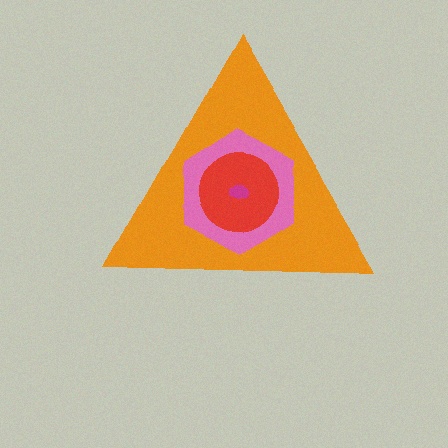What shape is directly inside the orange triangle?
The pink hexagon.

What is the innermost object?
The magenta ellipse.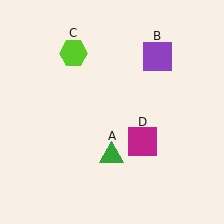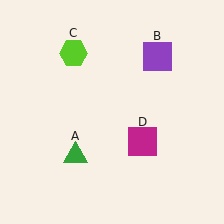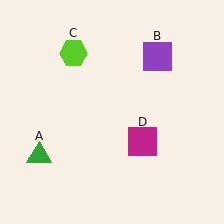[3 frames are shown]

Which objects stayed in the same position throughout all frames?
Purple square (object B) and lime hexagon (object C) and magenta square (object D) remained stationary.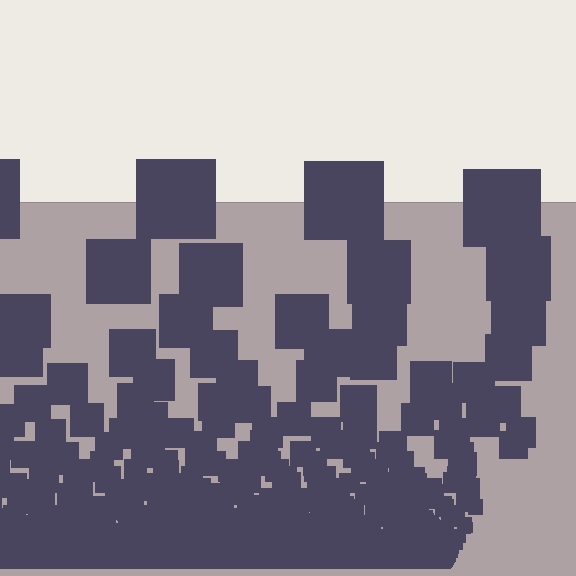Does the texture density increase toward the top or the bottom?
Density increases toward the bottom.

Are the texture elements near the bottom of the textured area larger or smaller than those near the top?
Smaller. The gradient is inverted — elements near the bottom are smaller and denser.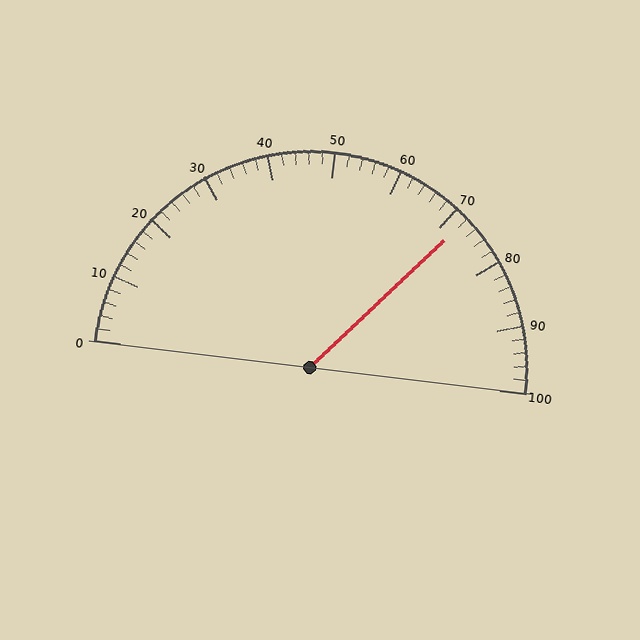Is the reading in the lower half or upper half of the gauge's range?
The reading is in the upper half of the range (0 to 100).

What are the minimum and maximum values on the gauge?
The gauge ranges from 0 to 100.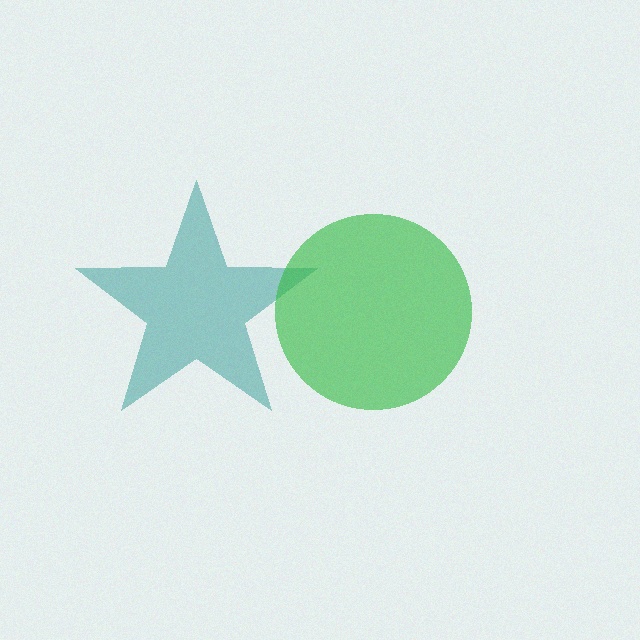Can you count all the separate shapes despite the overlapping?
Yes, there are 2 separate shapes.